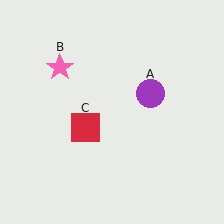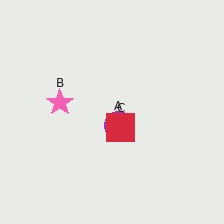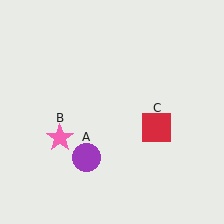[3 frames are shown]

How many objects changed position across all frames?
3 objects changed position: purple circle (object A), pink star (object B), red square (object C).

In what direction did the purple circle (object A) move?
The purple circle (object A) moved down and to the left.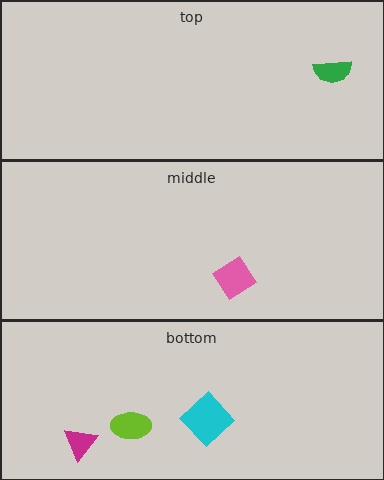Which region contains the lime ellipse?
The bottom region.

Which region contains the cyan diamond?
The bottom region.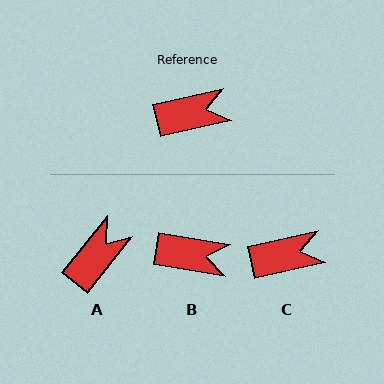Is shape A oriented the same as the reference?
No, it is off by about 38 degrees.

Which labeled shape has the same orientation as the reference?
C.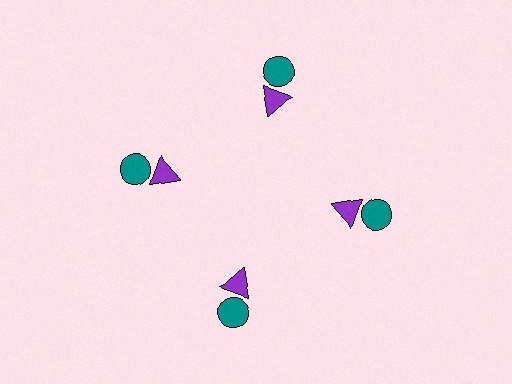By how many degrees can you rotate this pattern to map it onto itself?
The pattern maps onto itself every 90 degrees of rotation.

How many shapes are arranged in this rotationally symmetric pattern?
There are 8 shapes, arranged in 4 groups of 2.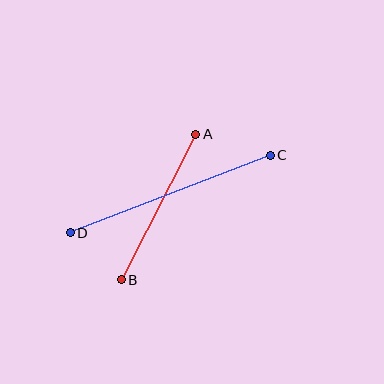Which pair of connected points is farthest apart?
Points C and D are farthest apart.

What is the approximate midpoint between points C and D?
The midpoint is at approximately (170, 194) pixels.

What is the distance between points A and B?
The distance is approximately 164 pixels.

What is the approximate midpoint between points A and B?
The midpoint is at approximately (158, 207) pixels.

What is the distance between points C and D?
The distance is approximately 215 pixels.